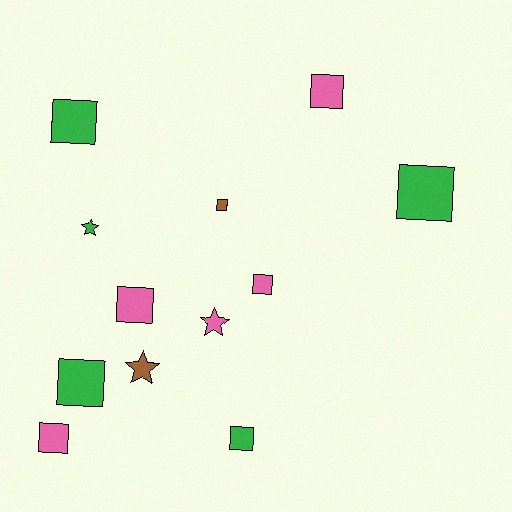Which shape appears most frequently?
Square, with 9 objects.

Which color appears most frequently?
Green, with 5 objects.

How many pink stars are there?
There is 1 pink star.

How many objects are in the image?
There are 12 objects.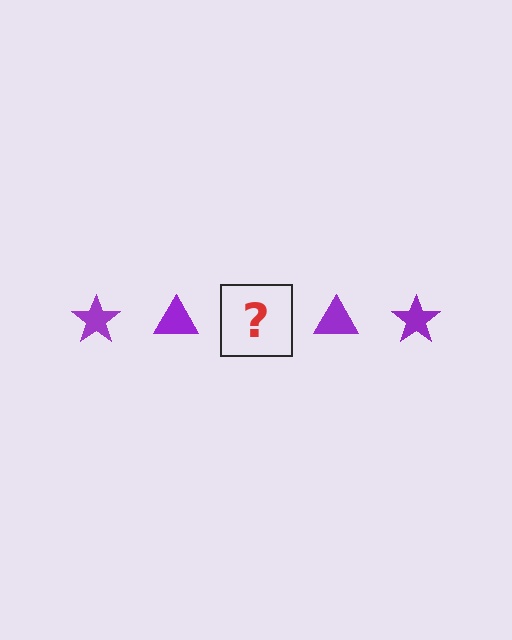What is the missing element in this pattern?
The missing element is a purple star.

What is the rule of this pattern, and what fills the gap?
The rule is that the pattern cycles through star, triangle shapes in purple. The gap should be filled with a purple star.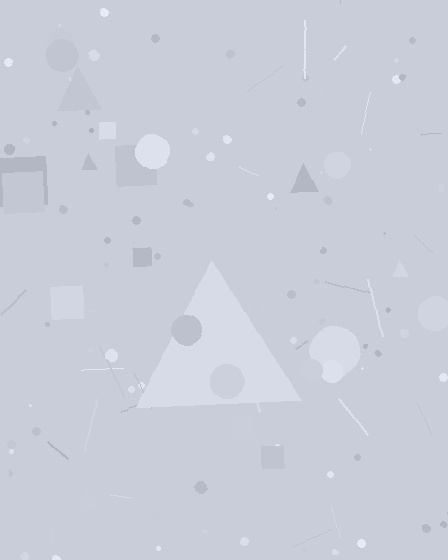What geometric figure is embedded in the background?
A triangle is embedded in the background.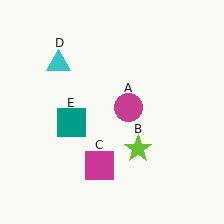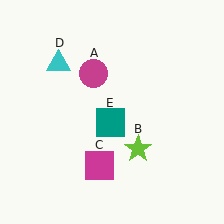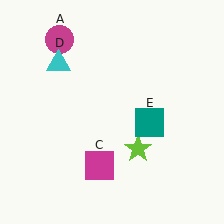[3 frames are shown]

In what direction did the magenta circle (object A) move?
The magenta circle (object A) moved up and to the left.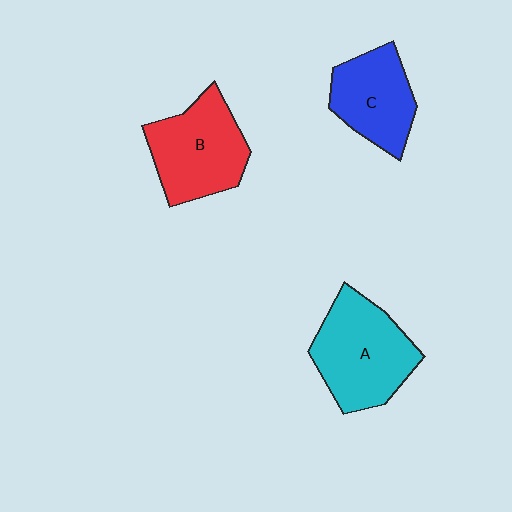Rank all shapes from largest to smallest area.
From largest to smallest: A (cyan), B (red), C (blue).